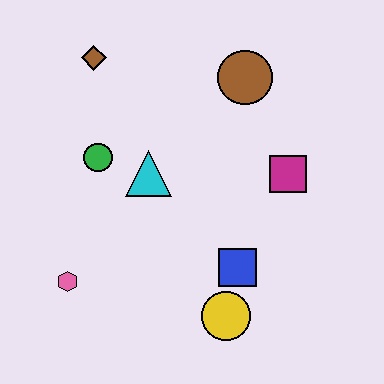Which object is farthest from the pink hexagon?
The brown circle is farthest from the pink hexagon.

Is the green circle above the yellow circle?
Yes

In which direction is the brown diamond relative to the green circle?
The brown diamond is above the green circle.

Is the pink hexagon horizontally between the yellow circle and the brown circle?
No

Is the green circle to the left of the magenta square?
Yes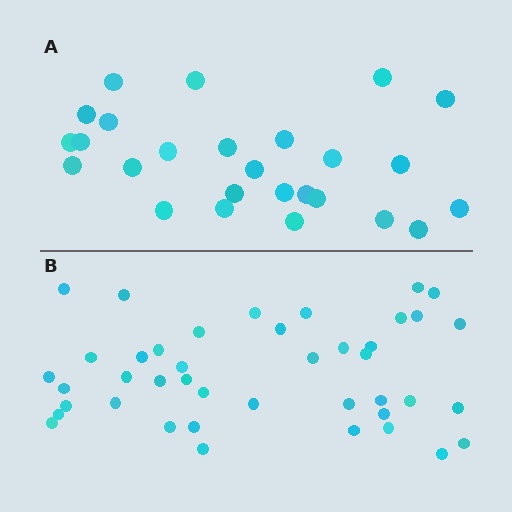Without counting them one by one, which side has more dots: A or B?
Region B (the bottom region) has more dots.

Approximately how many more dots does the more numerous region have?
Region B has approximately 15 more dots than region A.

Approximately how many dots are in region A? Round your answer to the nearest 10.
About 30 dots. (The exact count is 26, which rounds to 30.)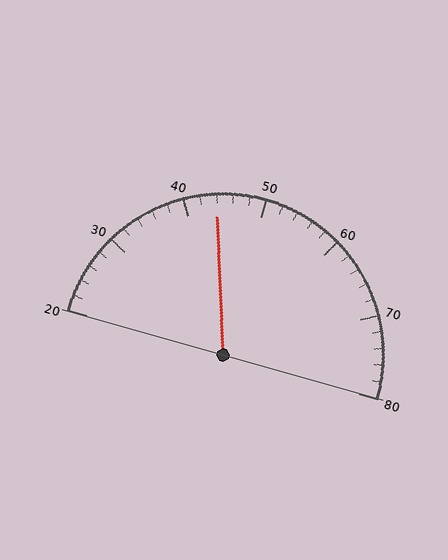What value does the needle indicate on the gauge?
The needle indicates approximately 44.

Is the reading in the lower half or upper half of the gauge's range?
The reading is in the lower half of the range (20 to 80).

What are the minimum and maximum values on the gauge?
The gauge ranges from 20 to 80.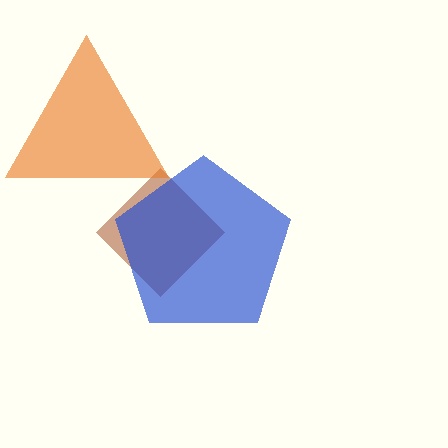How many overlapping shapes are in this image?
There are 3 overlapping shapes in the image.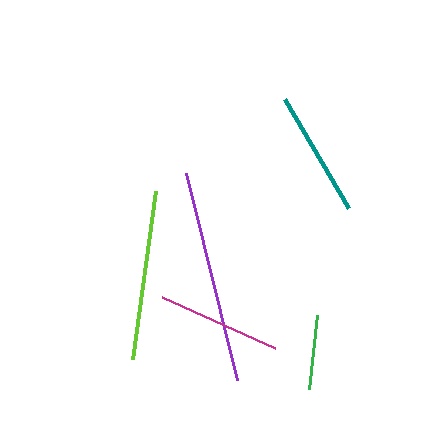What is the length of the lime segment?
The lime segment is approximately 169 pixels long.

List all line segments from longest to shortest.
From longest to shortest: purple, lime, teal, magenta, green.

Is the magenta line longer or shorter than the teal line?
The teal line is longer than the magenta line.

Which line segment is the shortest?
The green line is the shortest at approximately 74 pixels.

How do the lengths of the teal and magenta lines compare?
The teal and magenta lines are approximately the same length.